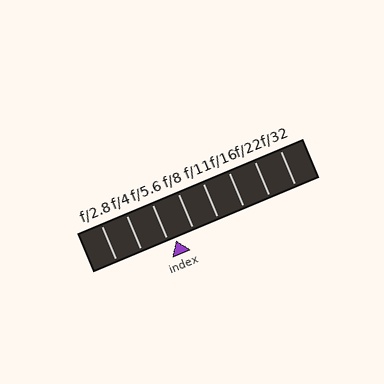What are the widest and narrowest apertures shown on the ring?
The widest aperture shown is f/2.8 and the narrowest is f/32.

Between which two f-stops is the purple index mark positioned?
The index mark is between f/5.6 and f/8.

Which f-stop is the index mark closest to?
The index mark is closest to f/5.6.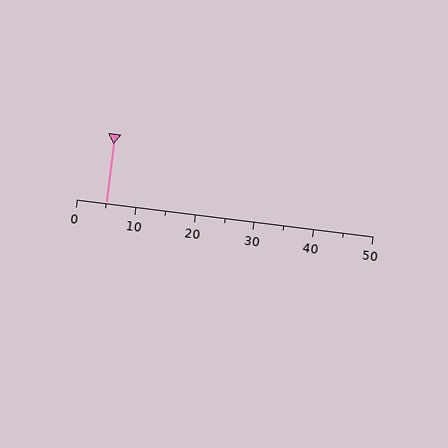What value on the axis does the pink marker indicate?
The marker indicates approximately 5.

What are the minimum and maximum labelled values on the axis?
The axis runs from 0 to 50.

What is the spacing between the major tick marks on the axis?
The major ticks are spaced 10 apart.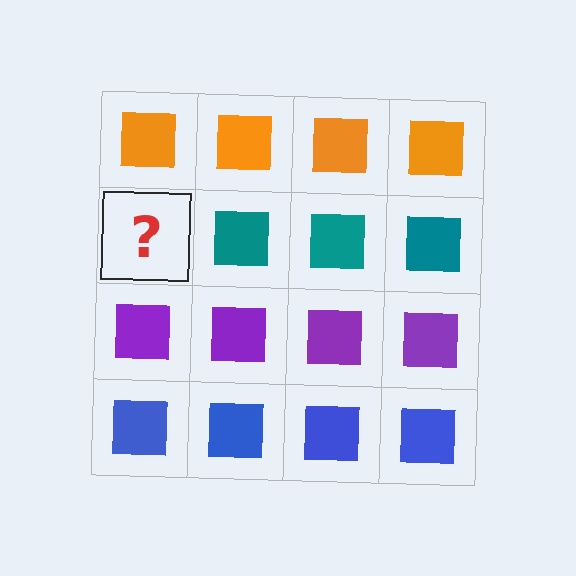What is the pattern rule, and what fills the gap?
The rule is that each row has a consistent color. The gap should be filled with a teal square.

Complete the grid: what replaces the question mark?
The question mark should be replaced with a teal square.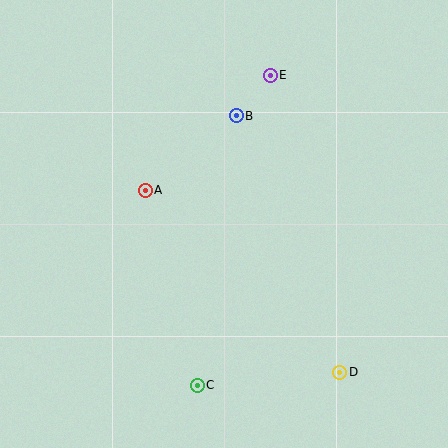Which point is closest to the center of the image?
Point A at (145, 190) is closest to the center.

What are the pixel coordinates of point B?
Point B is at (236, 116).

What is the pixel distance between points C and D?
The distance between C and D is 143 pixels.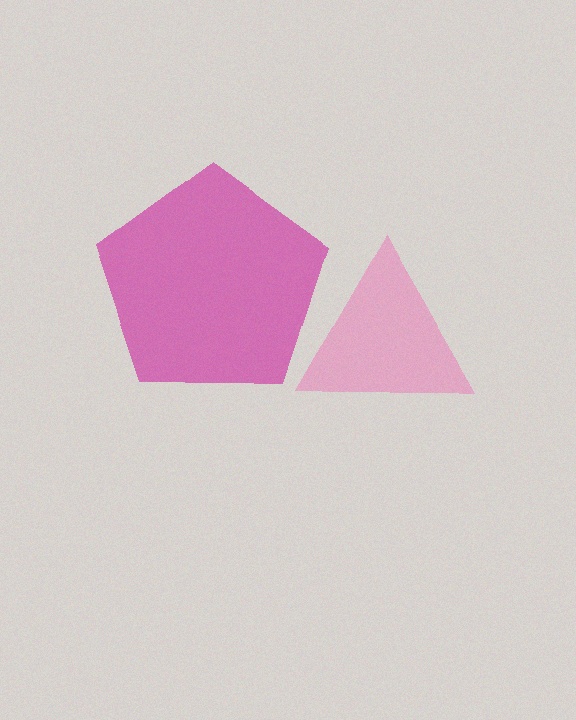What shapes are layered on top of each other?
The layered shapes are: a magenta pentagon, a pink triangle.